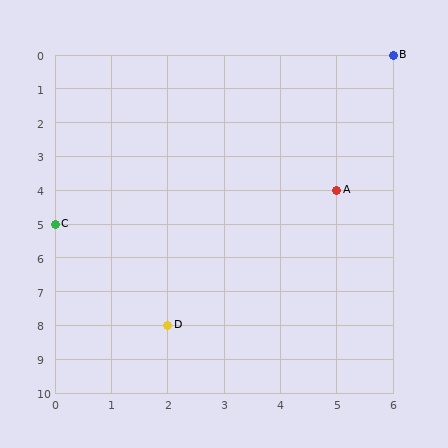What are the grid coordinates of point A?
Point A is at grid coordinates (5, 4).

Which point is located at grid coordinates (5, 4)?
Point A is at (5, 4).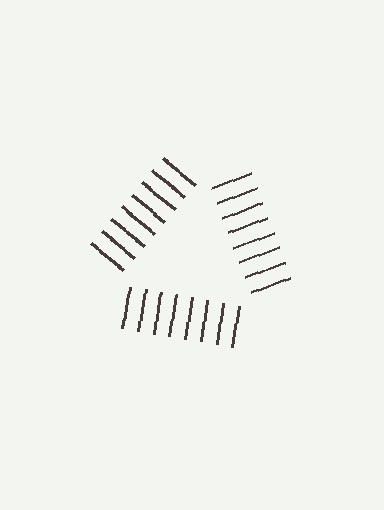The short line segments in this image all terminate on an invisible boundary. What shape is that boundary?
An illusory triangle — the line segments terminate on its edges but no continuous stroke is drawn.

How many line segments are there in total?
24 — 8 along each of the 3 edges.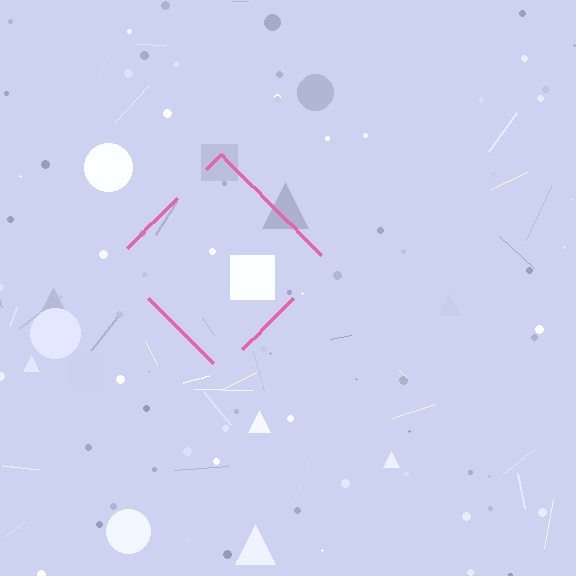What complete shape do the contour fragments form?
The contour fragments form a diamond.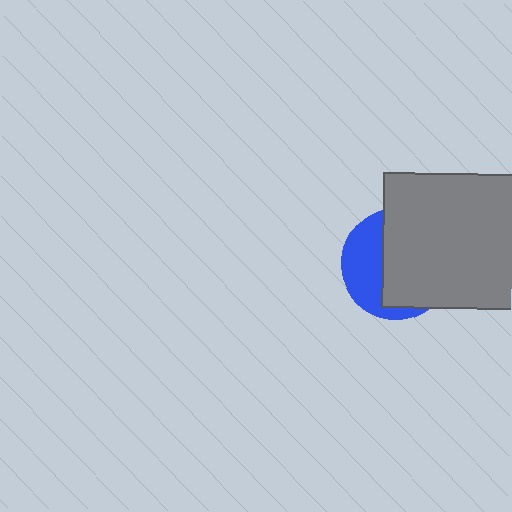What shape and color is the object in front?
The object in front is a gray square.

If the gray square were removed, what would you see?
You would see the complete blue circle.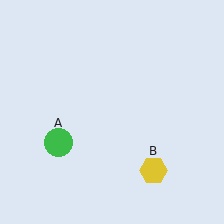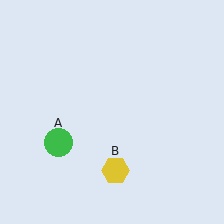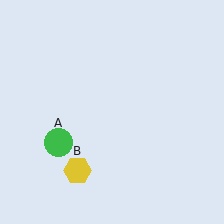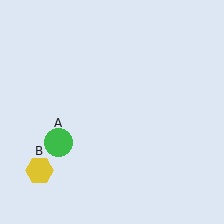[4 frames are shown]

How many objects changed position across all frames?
1 object changed position: yellow hexagon (object B).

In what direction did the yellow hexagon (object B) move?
The yellow hexagon (object B) moved left.